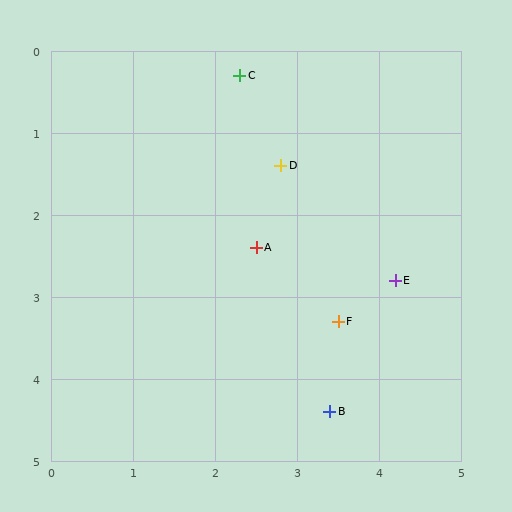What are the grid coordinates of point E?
Point E is at approximately (4.2, 2.8).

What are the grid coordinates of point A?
Point A is at approximately (2.5, 2.4).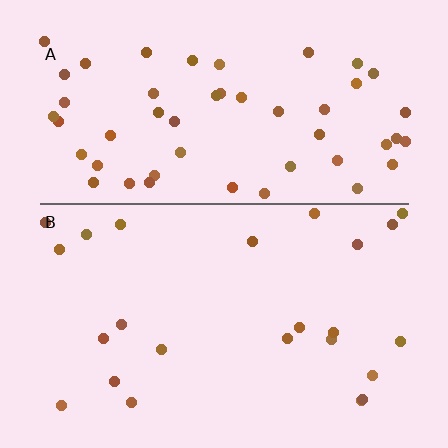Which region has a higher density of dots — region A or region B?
A (the top).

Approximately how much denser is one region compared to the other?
Approximately 2.2× — region A over region B.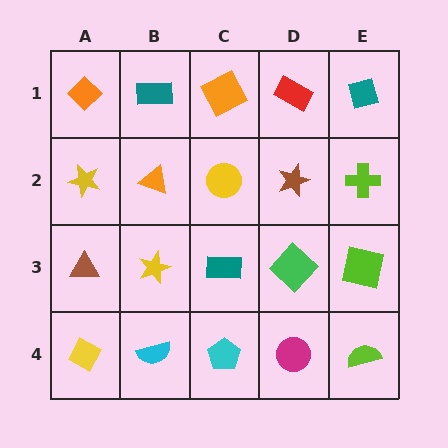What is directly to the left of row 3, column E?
A green diamond.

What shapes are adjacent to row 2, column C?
An orange square (row 1, column C), a teal rectangle (row 3, column C), an orange triangle (row 2, column B), a brown star (row 2, column D).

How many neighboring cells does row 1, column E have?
2.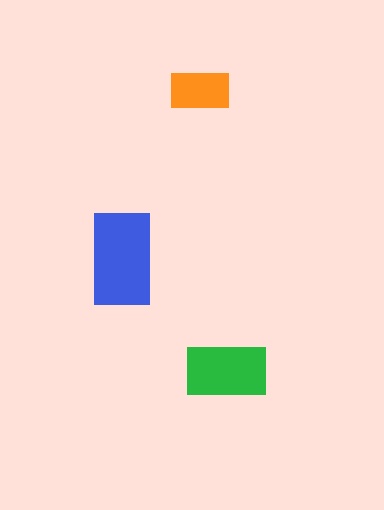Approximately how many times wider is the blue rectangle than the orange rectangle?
About 1.5 times wider.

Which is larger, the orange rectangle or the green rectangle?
The green one.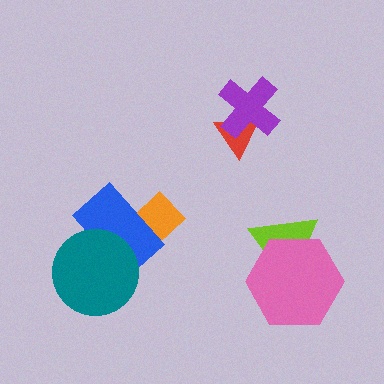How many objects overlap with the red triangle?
1 object overlaps with the red triangle.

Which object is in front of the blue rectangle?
The teal circle is in front of the blue rectangle.